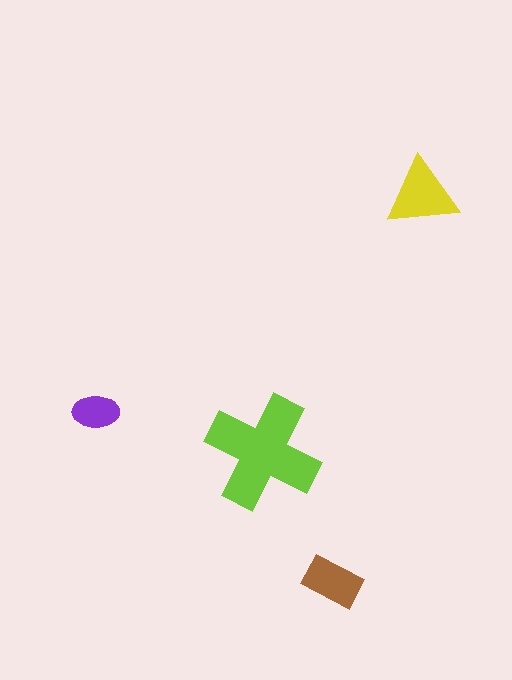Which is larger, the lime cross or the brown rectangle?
The lime cross.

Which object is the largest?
The lime cross.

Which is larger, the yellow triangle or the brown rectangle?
The yellow triangle.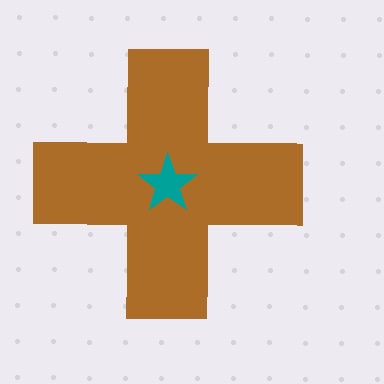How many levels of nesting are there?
2.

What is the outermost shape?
The brown cross.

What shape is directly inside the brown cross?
The teal star.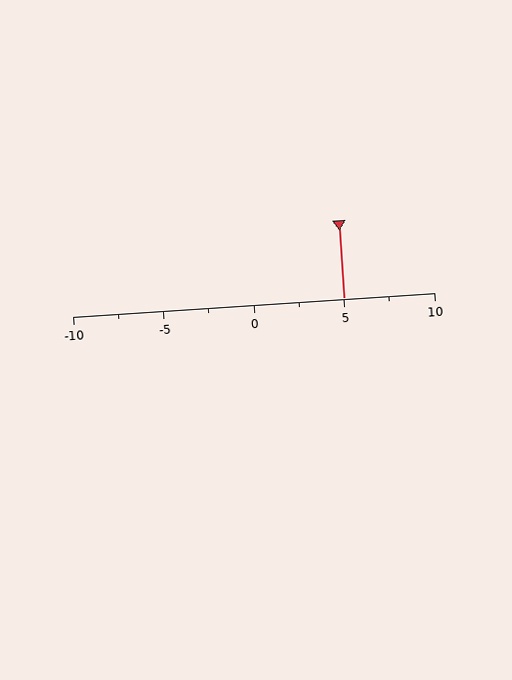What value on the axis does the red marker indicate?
The marker indicates approximately 5.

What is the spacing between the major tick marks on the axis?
The major ticks are spaced 5 apart.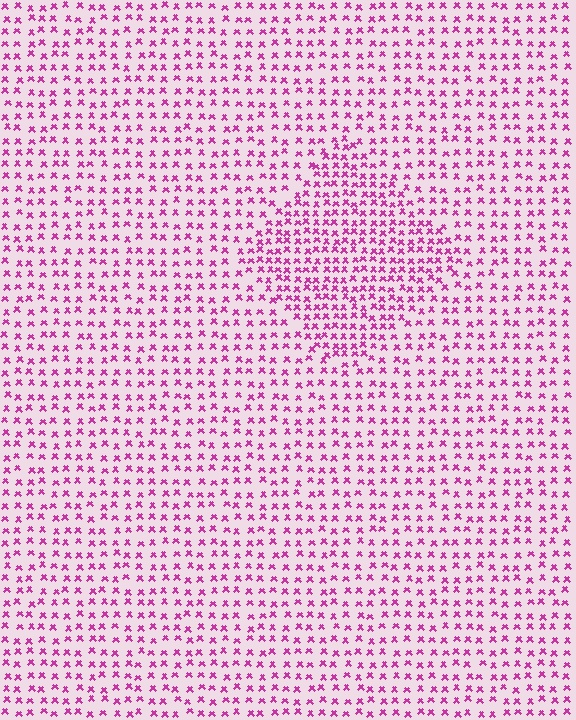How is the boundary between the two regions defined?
The boundary is defined by a change in element density (approximately 1.7x ratio). All elements are the same color, size, and shape.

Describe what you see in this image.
The image contains small magenta elements arranged at two different densities. A diamond-shaped region is visible where the elements are more densely packed than the surrounding area.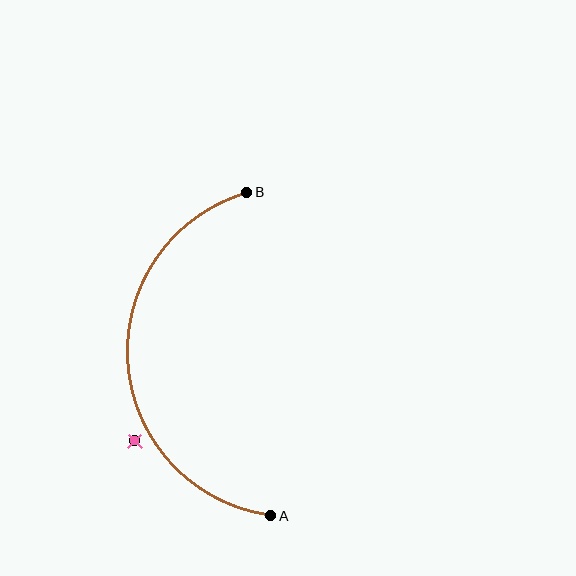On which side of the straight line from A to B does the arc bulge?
The arc bulges to the left of the straight line connecting A and B.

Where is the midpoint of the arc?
The arc midpoint is the point on the curve farthest from the straight line joining A and B. It sits to the left of that line.